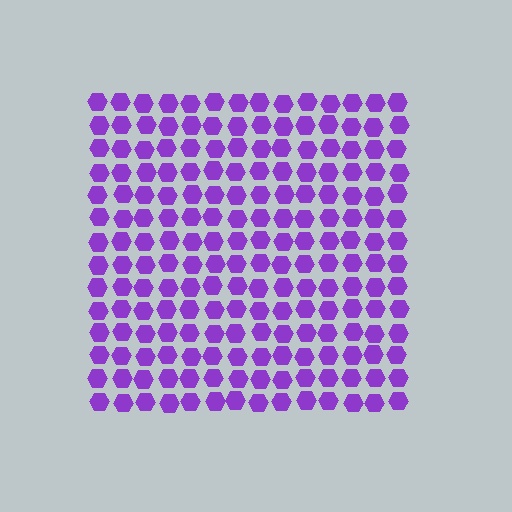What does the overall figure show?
The overall figure shows a square.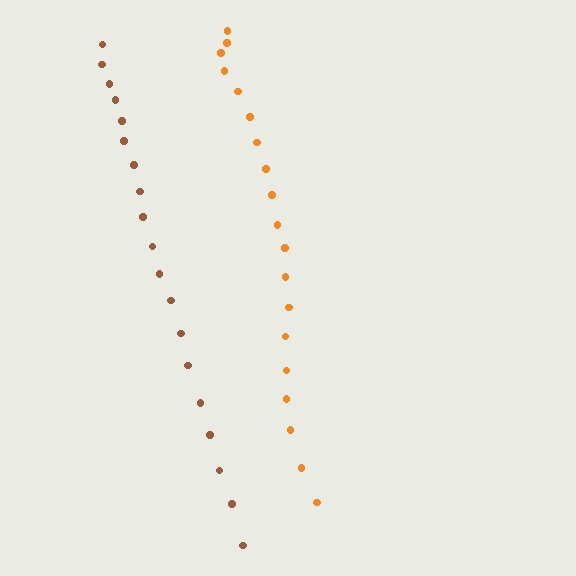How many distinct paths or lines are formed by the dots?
There are 2 distinct paths.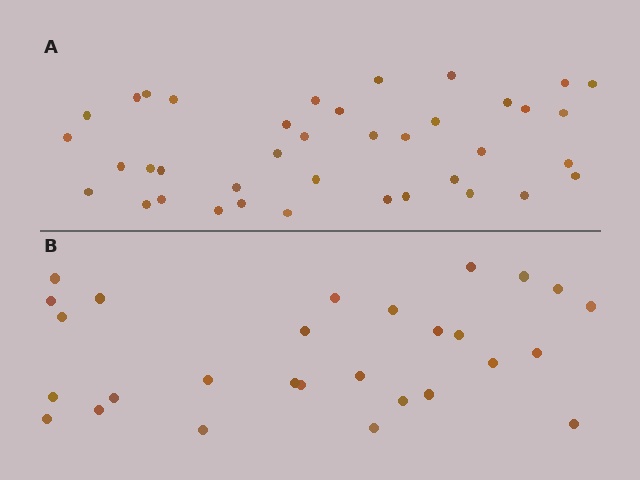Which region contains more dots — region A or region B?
Region A (the top region) has more dots.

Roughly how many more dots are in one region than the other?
Region A has roughly 12 or so more dots than region B.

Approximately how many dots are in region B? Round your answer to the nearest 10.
About 30 dots. (The exact count is 28, which rounds to 30.)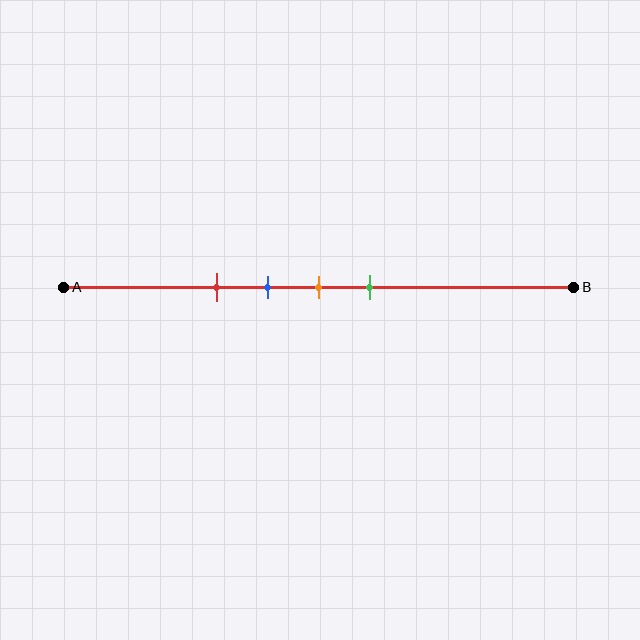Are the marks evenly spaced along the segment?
Yes, the marks are approximately evenly spaced.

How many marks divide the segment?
There are 4 marks dividing the segment.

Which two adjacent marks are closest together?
The blue and orange marks are the closest adjacent pair.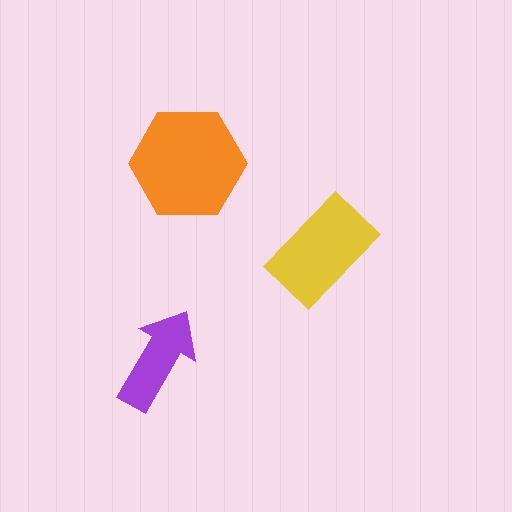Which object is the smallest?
The purple arrow.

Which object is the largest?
The orange hexagon.